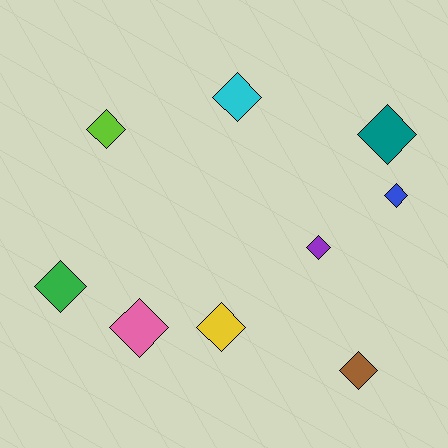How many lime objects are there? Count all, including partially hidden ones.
There is 1 lime object.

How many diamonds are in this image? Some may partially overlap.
There are 9 diamonds.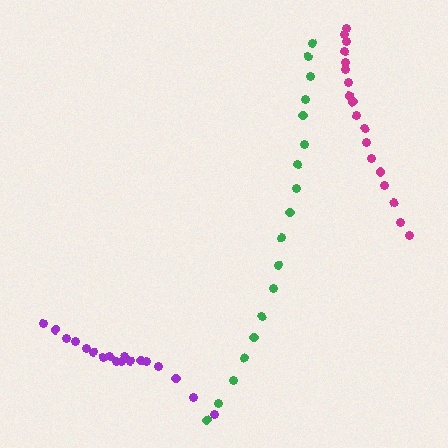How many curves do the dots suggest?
There are 3 distinct paths.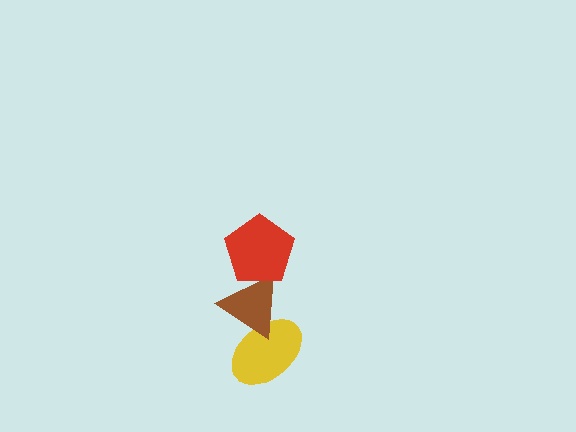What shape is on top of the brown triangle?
The red pentagon is on top of the brown triangle.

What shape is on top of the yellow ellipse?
The brown triangle is on top of the yellow ellipse.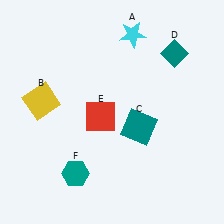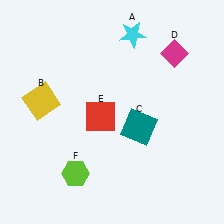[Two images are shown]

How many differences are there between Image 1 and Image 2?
There are 2 differences between the two images.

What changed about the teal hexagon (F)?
In Image 1, F is teal. In Image 2, it changed to lime.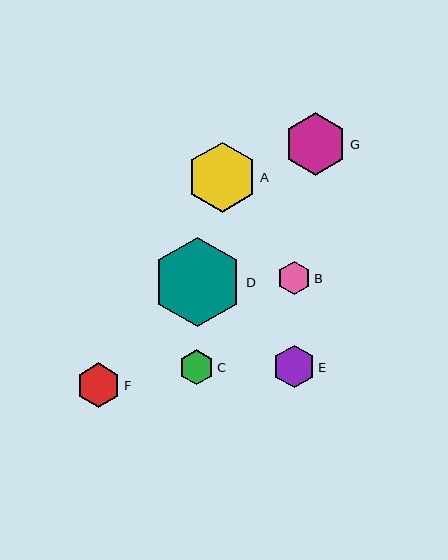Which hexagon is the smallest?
Hexagon B is the smallest with a size of approximately 33 pixels.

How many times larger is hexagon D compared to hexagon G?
Hexagon D is approximately 1.4 times the size of hexagon G.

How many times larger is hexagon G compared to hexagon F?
Hexagon G is approximately 1.4 times the size of hexagon F.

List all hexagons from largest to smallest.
From largest to smallest: D, A, G, F, E, C, B.